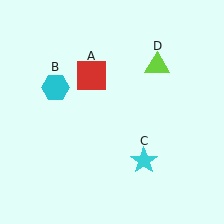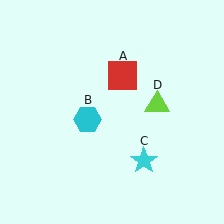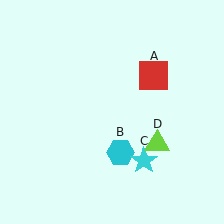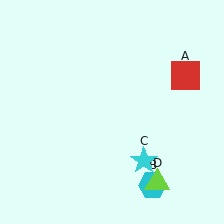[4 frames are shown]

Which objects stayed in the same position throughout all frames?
Cyan star (object C) remained stationary.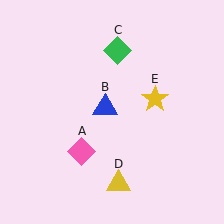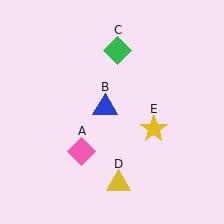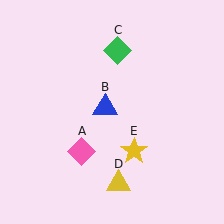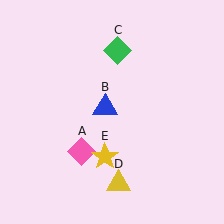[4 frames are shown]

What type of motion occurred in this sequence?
The yellow star (object E) rotated clockwise around the center of the scene.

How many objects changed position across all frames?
1 object changed position: yellow star (object E).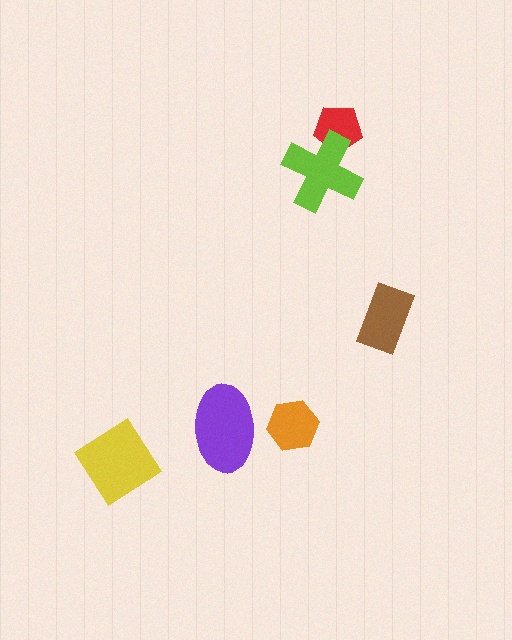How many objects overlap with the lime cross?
1 object overlaps with the lime cross.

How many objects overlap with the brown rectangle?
0 objects overlap with the brown rectangle.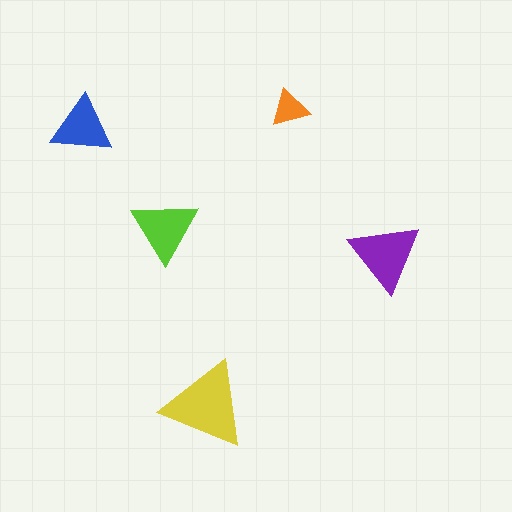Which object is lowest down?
The yellow triangle is bottommost.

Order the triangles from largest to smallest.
the yellow one, the purple one, the lime one, the blue one, the orange one.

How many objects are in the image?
There are 5 objects in the image.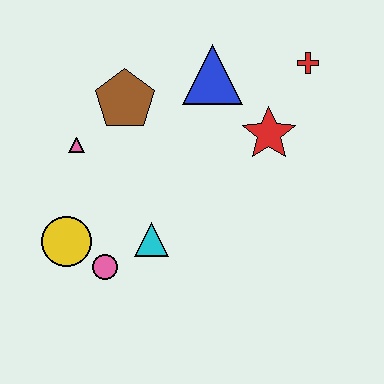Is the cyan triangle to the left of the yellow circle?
No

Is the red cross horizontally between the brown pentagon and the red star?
No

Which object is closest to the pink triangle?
The brown pentagon is closest to the pink triangle.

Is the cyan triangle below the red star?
Yes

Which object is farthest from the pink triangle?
The red cross is farthest from the pink triangle.